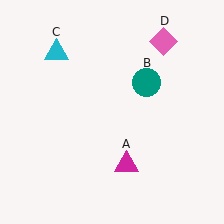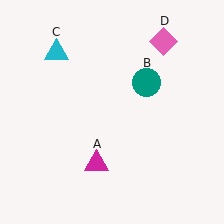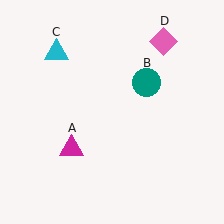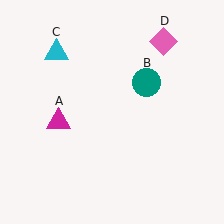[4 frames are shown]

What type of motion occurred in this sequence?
The magenta triangle (object A) rotated clockwise around the center of the scene.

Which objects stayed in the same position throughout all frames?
Teal circle (object B) and cyan triangle (object C) and pink diamond (object D) remained stationary.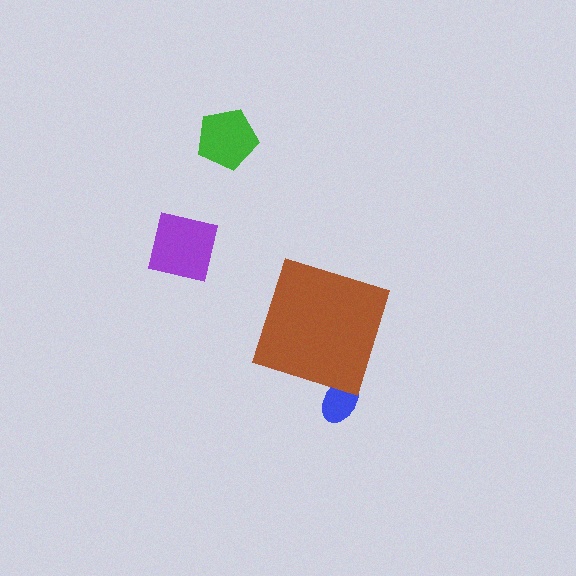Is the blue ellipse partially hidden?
Yes, the blue ellipse is partially hidden behind the brown diamond.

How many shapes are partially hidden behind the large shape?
1 shape is partially hidden.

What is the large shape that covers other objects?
A brown diamond.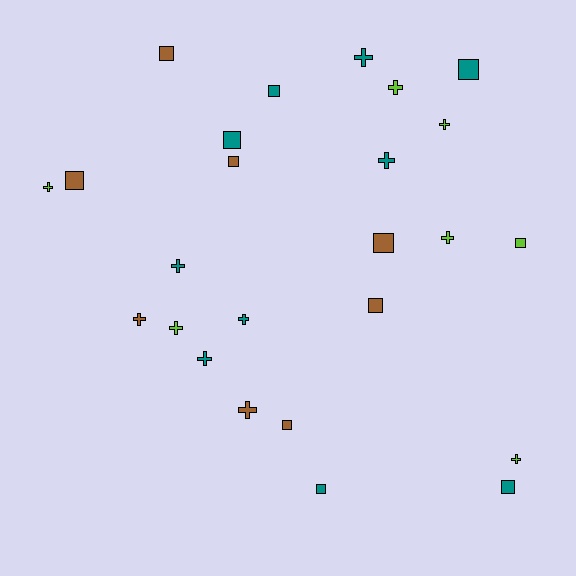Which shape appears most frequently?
Cross, with 13 objects.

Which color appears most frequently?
Teal, with 10 objects.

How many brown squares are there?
There are 6 brown squares.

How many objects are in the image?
There are 25 objects.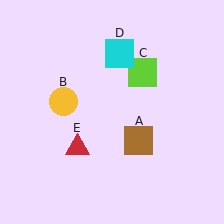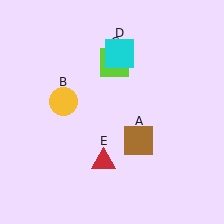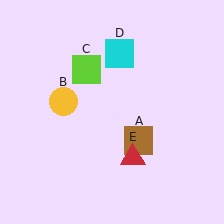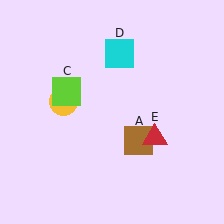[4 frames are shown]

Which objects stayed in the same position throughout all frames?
Brown square (object A) and yellow circle (object B) and cyan square (object D) remained stationary.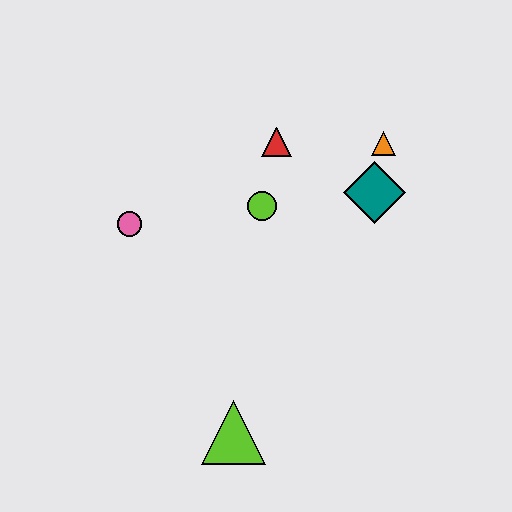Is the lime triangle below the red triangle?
Yes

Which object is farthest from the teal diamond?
The lime triangle is farthest from the teal diamond.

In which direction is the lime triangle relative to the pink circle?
The lime triangle is below the pink circle.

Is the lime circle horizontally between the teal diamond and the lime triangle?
Yes